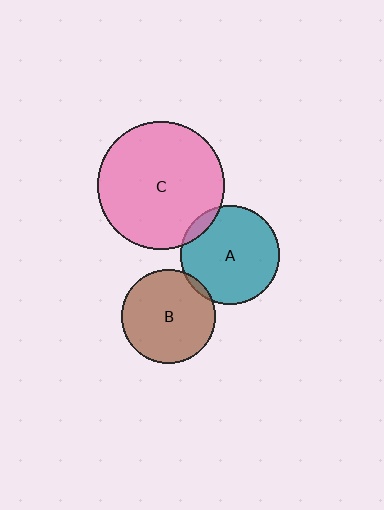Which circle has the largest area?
Circle C (pink).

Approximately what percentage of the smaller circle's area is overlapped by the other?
Approximately 5%.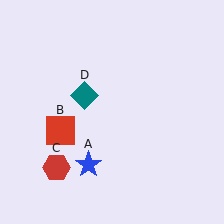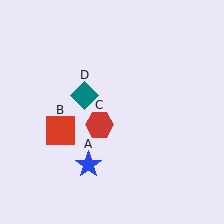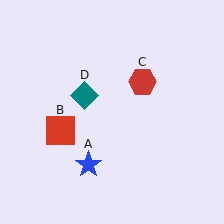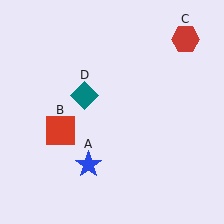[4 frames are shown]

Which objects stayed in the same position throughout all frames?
Blue star (object A) and red square (object B) and teal diamond (object D) remained stationary.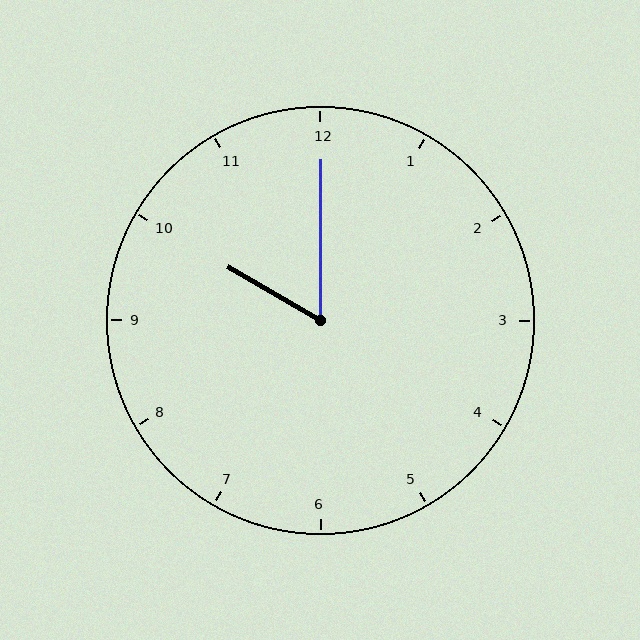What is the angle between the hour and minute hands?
Approximately 60 degrees.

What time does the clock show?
10:00.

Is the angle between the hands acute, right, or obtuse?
It is acute.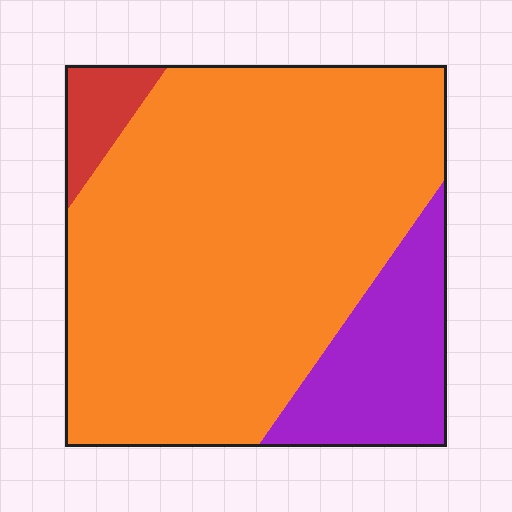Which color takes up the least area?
Red, at roughly 5%.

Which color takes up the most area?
Orange, at roughly 75%.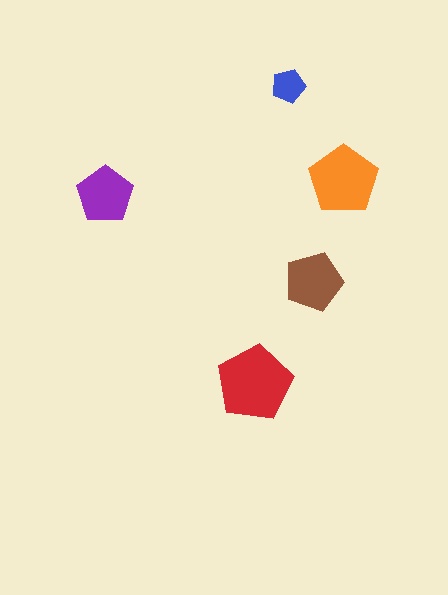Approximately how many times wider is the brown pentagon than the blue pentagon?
About 1.5 times wider.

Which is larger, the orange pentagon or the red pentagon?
The red one.